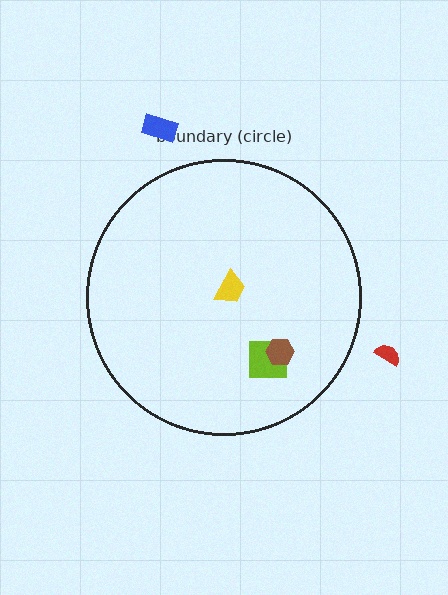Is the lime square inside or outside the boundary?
Inside.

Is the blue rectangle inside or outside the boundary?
Outside.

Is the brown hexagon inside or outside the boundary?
Inside.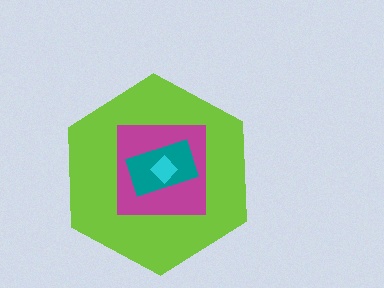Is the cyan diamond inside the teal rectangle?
Yes.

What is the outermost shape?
The lime hexagon.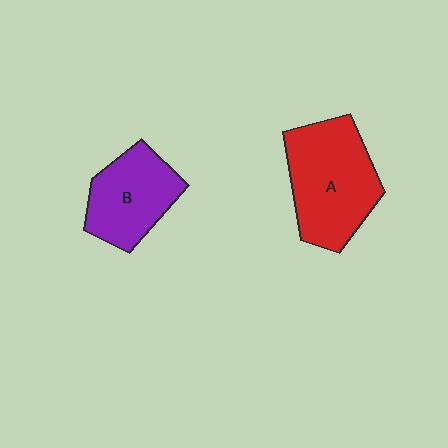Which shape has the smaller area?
Shape B (purple).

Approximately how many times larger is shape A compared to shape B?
Approximately 1.4 times.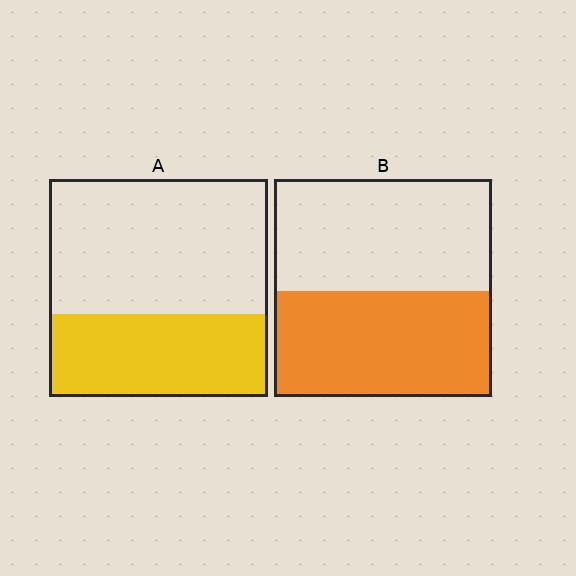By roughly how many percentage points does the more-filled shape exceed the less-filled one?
By roughly 10 percentage points (B over A).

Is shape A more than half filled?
No.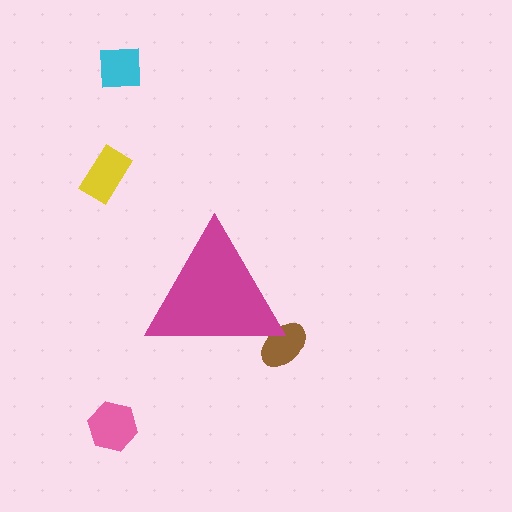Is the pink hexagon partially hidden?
No, the pink hexagon is fully visible.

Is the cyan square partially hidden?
No, the cyan square is fully visible.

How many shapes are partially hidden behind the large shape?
1 shape is partially hidden.